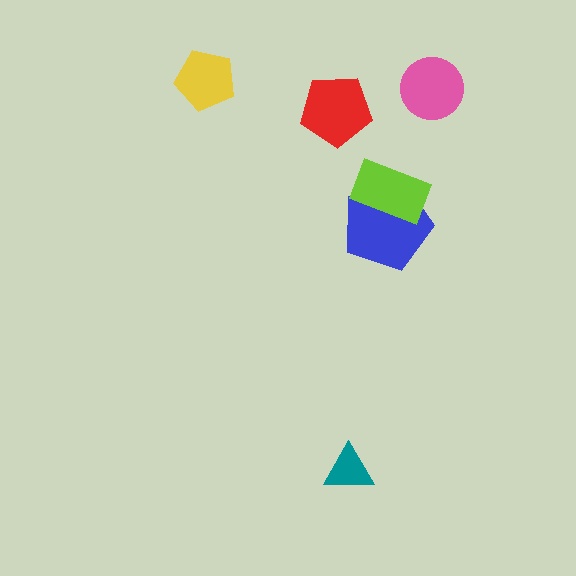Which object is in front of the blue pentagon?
The lime rectangle is in front of the blue pentagon.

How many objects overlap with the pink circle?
0 objects overlap with the pink circle.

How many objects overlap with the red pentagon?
0 objects overlap with the red pentagon.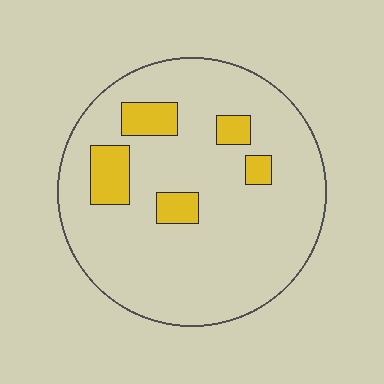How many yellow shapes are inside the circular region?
5.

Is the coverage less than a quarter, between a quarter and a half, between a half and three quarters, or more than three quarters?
Less than a quarter.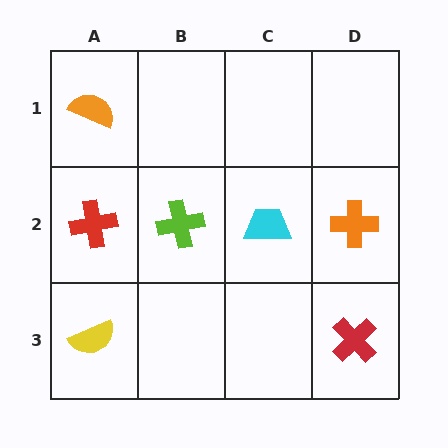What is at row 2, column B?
A lime cross.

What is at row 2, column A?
A red cross.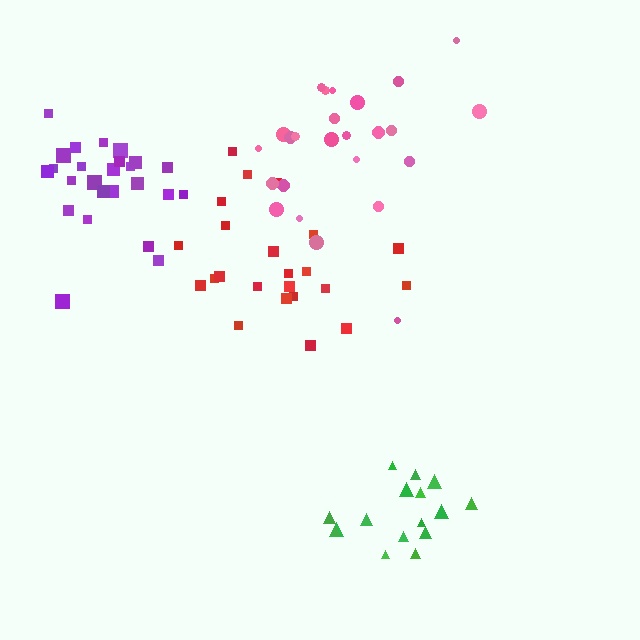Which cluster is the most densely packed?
Purple.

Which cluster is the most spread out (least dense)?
Red.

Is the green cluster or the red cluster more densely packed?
Green.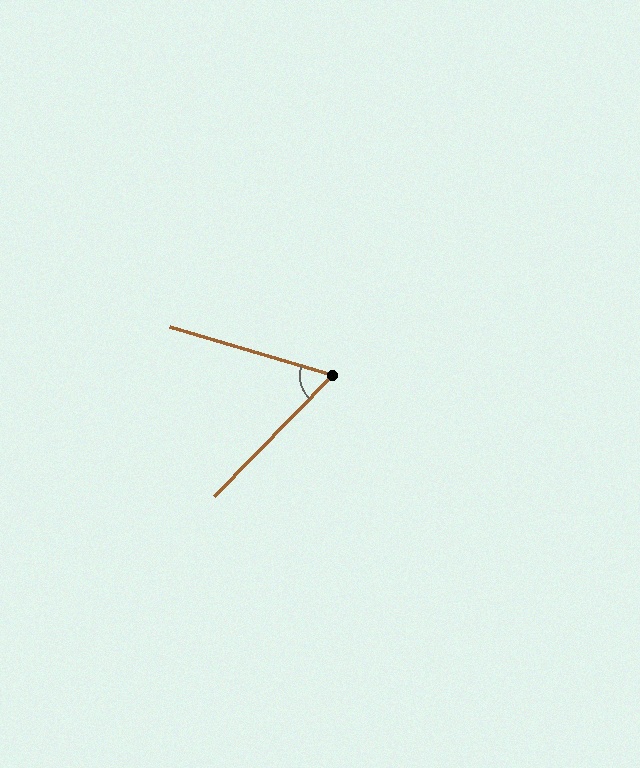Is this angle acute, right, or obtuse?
It is acute.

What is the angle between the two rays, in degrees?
Approximately 62 degrees.